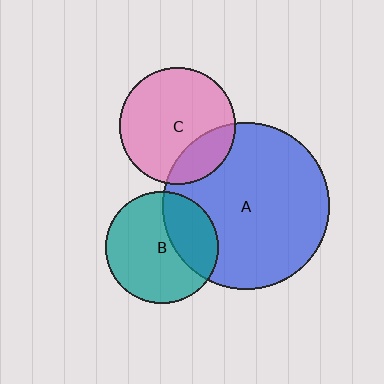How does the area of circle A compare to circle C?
Approximately 2.1 times.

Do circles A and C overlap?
Yes.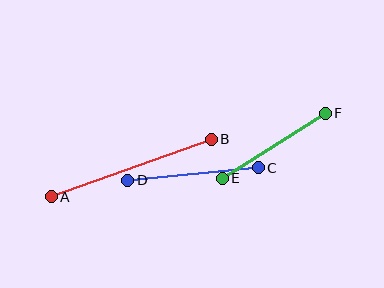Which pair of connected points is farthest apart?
Points A and B are farthest apart.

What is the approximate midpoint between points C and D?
The midpoint is at approximately (193, 174) pixels.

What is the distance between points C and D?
The distance is approximately 131 pixels.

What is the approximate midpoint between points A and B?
The midpoint is at approximately (131, 168) pixels.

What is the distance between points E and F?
The distance is approximately 122 pixels.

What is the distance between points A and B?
The distance is approximately 170 pixels.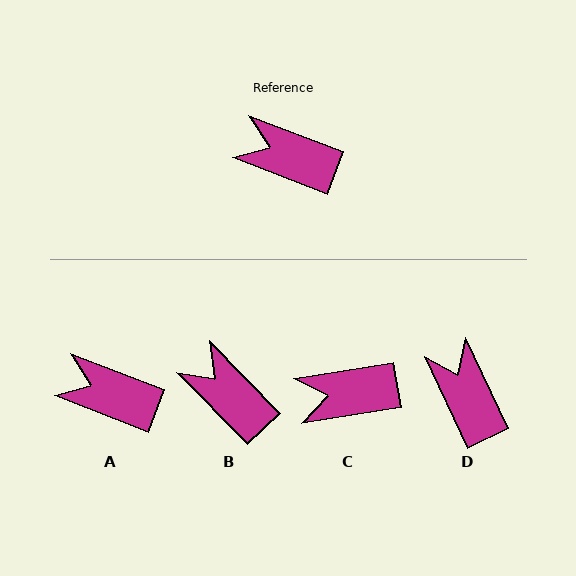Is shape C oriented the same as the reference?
No, it is off by about 30 degrees.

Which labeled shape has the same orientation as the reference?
A.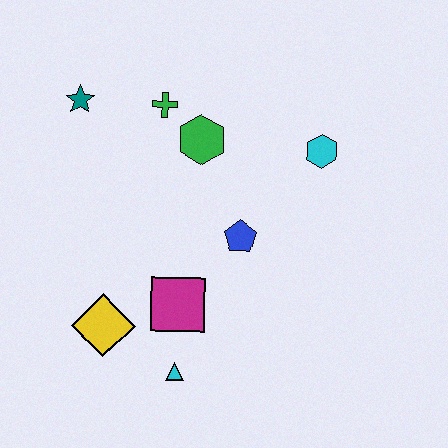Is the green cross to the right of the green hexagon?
No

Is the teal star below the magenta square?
No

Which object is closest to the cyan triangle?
The magenta square is closest to the cyan triangle.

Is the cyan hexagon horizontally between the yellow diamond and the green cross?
No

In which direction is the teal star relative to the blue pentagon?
The teal star is to the left of the blue pentagon.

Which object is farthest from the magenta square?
The teal star is farthest from the magenta square.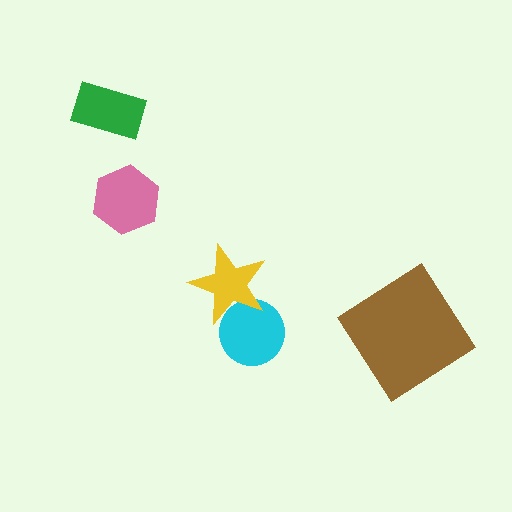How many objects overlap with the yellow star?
1 object overlaps with the yellow star.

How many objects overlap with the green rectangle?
0 objects overlap with the green rectangle.